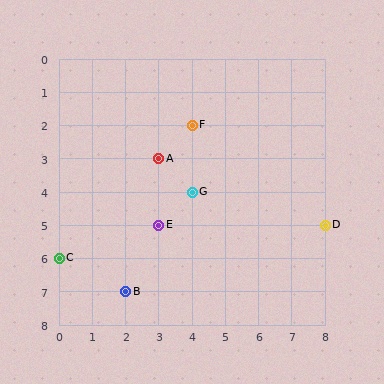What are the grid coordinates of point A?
Point A is at grid coordinates (3, 3).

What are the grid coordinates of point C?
Point C is at grid coordinates (0, 6).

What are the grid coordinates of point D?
Point D is at grid coordinates (8, 5).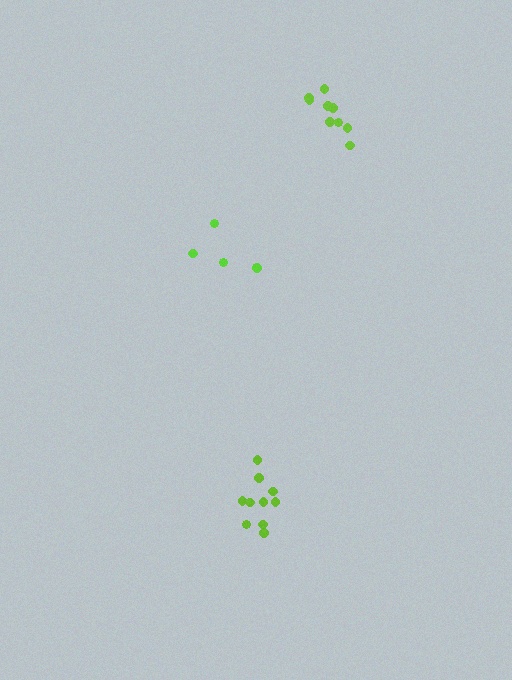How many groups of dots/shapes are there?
There are 3 groups.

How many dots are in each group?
Group 1: 10 dots, Group 2: 9 dots, Group 3: 5 dots (24 total).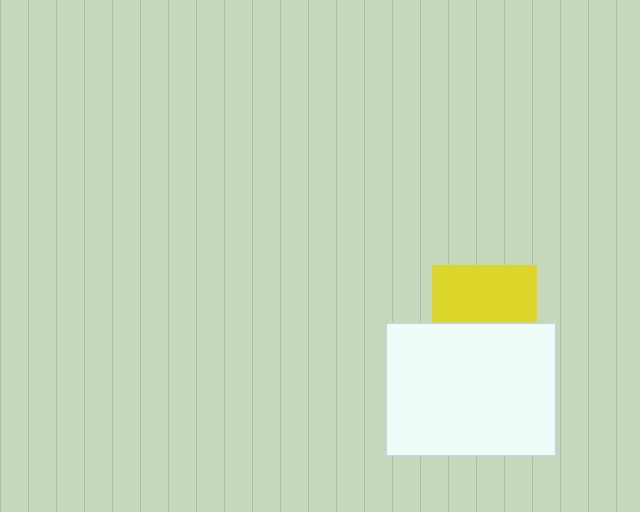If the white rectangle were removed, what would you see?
You would see the complete yellow square.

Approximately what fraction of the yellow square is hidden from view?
Roughly 46% of the yellow square is hidden behind the white rectangle.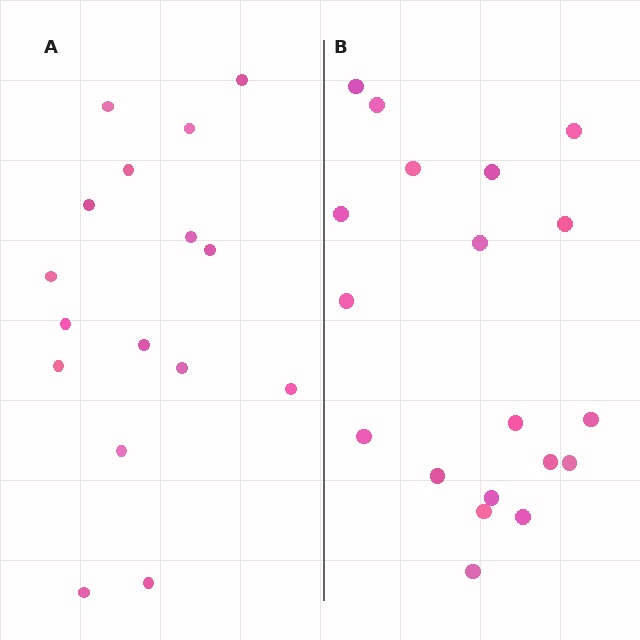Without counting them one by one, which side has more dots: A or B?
Region B (the right region) has more dots.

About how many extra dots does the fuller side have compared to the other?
Region B has just a few more — roughly 2 or 3 more dots than region A.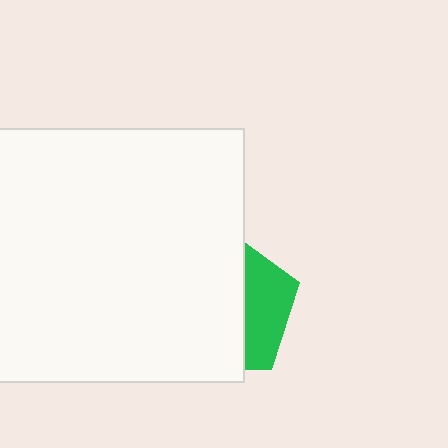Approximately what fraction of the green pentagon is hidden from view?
Roughly 68% of the green pentagon is hidden behind the white rectangle.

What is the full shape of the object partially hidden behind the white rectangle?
The partially hidden object is a green pentagon.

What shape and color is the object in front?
The object in front is a white rectangle.